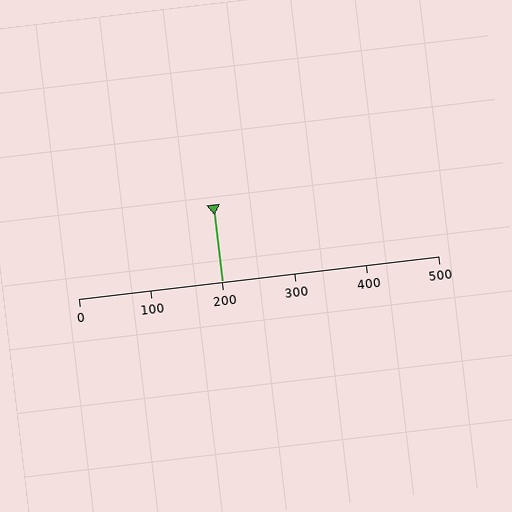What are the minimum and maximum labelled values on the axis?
The axis runs from 0 to 500.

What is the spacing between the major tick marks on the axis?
The major ticks are spaced 100 apart.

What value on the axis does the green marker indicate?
The marker indicates approximately 200.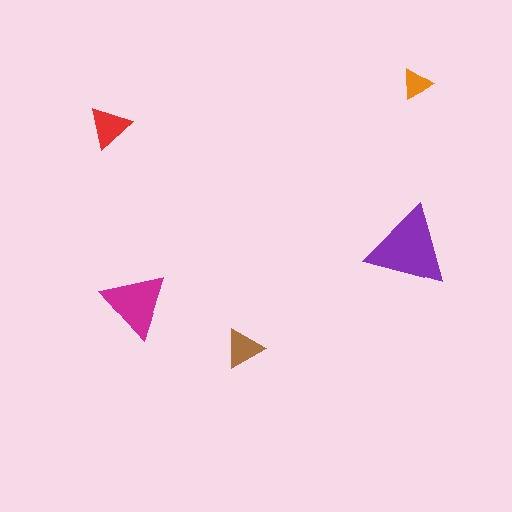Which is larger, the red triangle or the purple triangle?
The purple one.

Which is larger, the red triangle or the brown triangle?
The red one.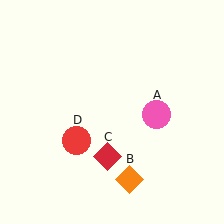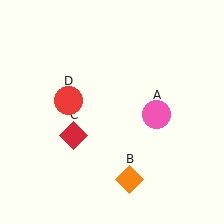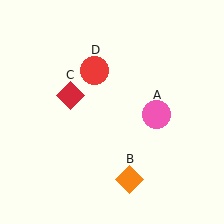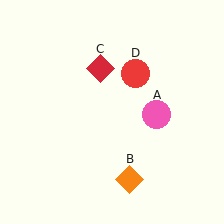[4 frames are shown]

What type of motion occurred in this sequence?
The red diamond (object C), red circle (object D) rotated clockwise around the center of the scene.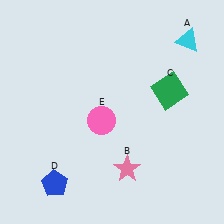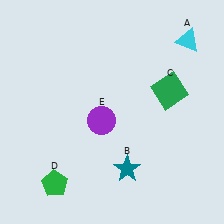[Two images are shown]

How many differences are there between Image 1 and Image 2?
There are 3 differences between the two images.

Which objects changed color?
B changed from pink to teal. D changed from blue to green. E changed from pink to purple.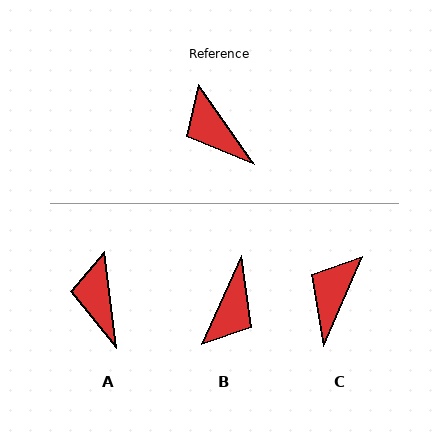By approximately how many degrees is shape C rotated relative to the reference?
Approximately 58 degrees clockwise.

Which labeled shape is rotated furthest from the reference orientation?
B, about 121 degrees away.